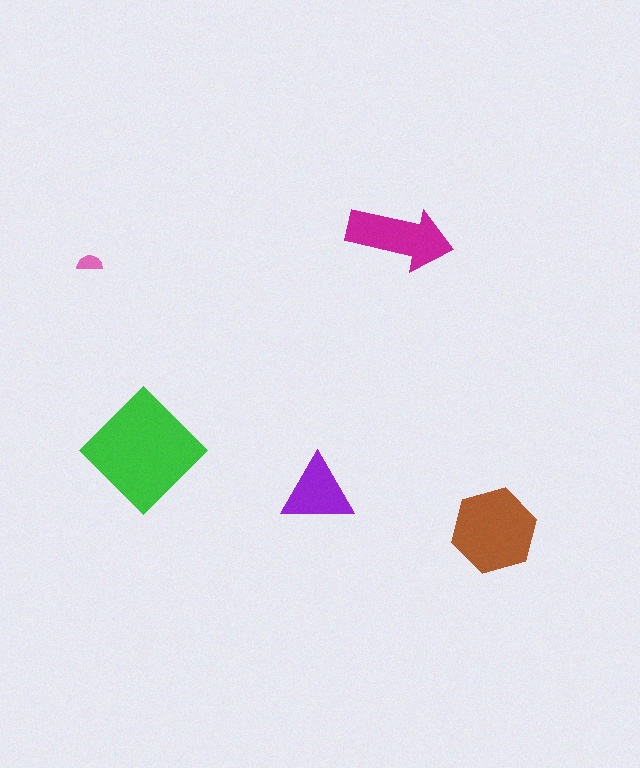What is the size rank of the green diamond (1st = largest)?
1st.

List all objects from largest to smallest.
The green diamond, the brown hexagon, the magenta arrow, the purple triangle, the pink semicircle.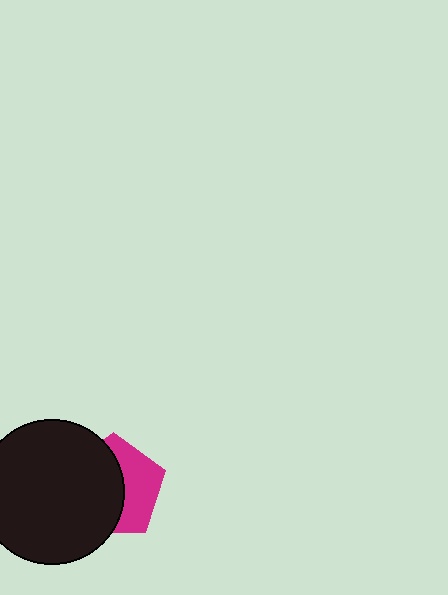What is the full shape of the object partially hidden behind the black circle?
The partially hidden object is a magenta pentagon.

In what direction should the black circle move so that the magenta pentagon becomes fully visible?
The black circle should move left. That is the shortest direction to clear the overlap and leave the magenta pentagon fully visible.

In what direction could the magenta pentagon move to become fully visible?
The magenta pentagon could move right. That would shift it out from behind the black circle entirely.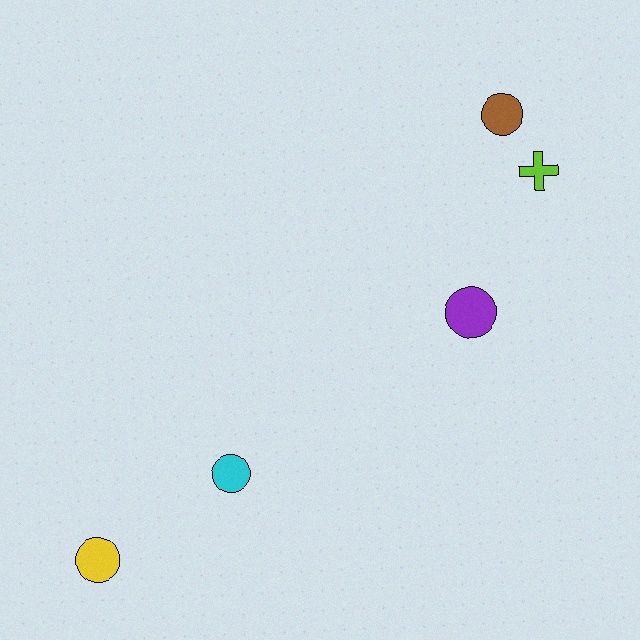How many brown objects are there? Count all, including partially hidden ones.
There is 1 brown object.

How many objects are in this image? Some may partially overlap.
There are 5 objects.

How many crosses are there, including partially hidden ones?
There is 1 cross.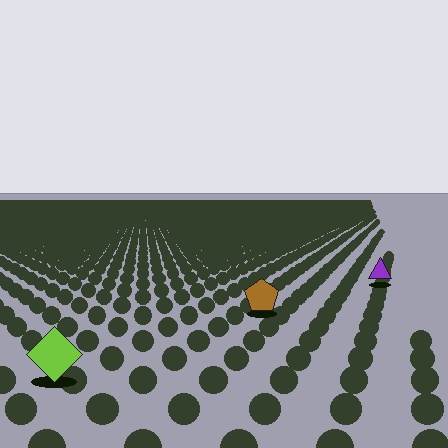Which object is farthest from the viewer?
The purple triangle is farthest from the viewer. It appears smaller and the ground texture around it is denser.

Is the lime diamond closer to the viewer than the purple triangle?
Yes. The lime diamond is closer — you can tell from the texture gradient: the ground texture is coarser near it.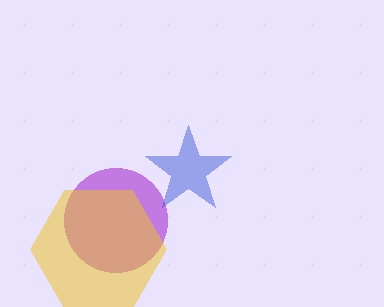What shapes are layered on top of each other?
The layered shapes are: a purple circle, a yellow hexagon, a blue star.